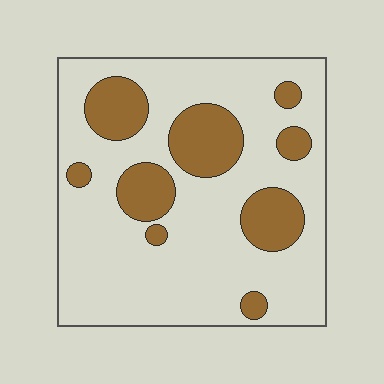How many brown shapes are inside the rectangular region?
9.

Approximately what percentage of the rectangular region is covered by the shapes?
Approximately 25%.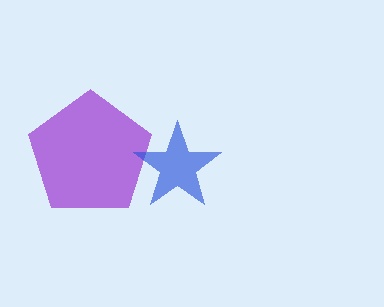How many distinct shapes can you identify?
There are 2 distinct shapes: a purple pentagon, a blue star.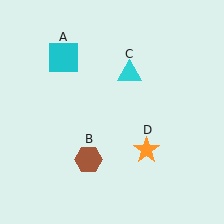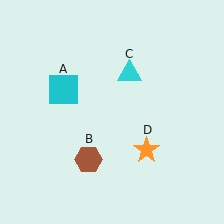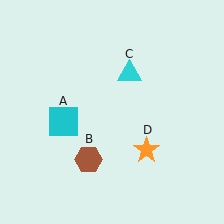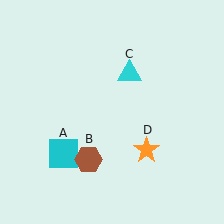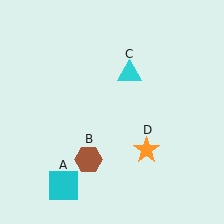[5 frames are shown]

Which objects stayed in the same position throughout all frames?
Brown hexagon (object B) and cyan triangle (object C) and orange star (object D) remained stationary.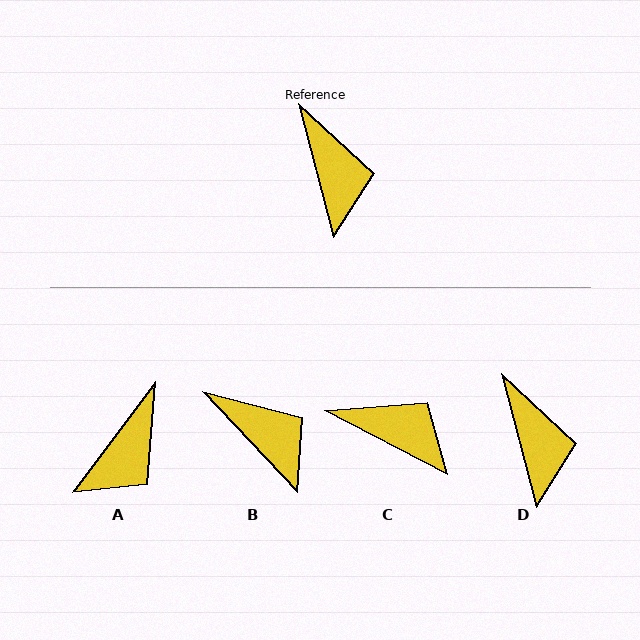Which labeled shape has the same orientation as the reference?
D.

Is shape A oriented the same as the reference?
No, it is off by about 52 degrees.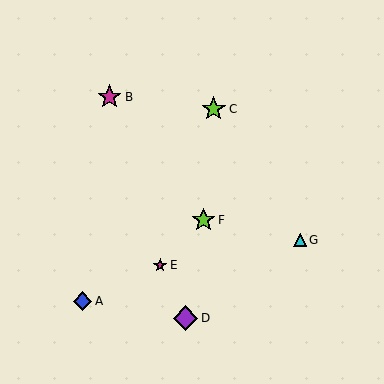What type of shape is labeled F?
Shape F is a lime star.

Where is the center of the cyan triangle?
The center of the cyan triangle is at (300, 240).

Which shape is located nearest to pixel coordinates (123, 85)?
The magenta star (labeled B) at (110, 97) is nearest to that location.